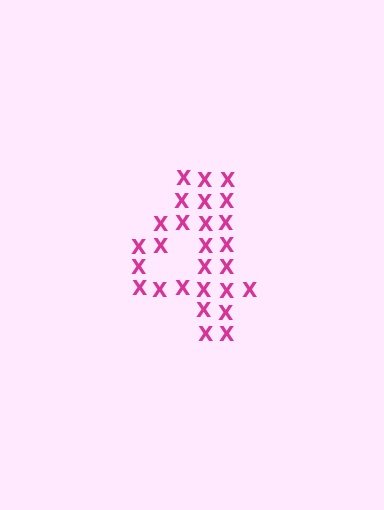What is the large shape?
The large shape is the digit 4.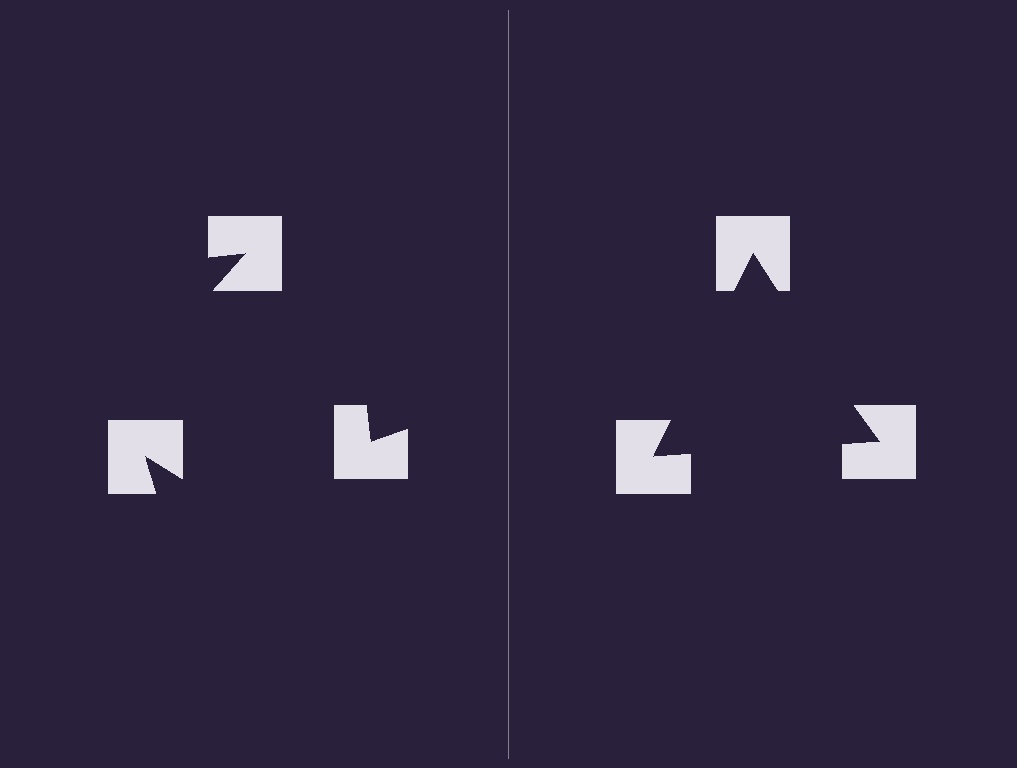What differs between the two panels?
The notched squares are positioned identically on both sides; only the wedge orientations differ. On the right they align to a triangle; on the left they are misaligned.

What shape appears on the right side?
An illusory triangle.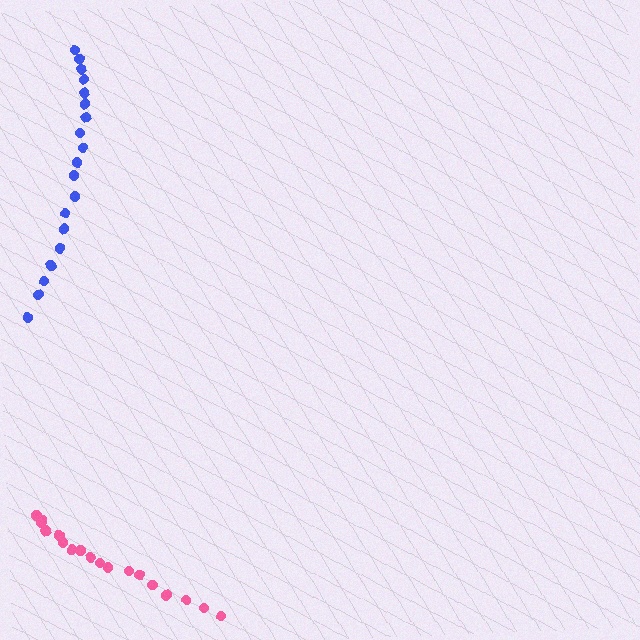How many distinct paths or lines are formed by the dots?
There are 2 distinct paths.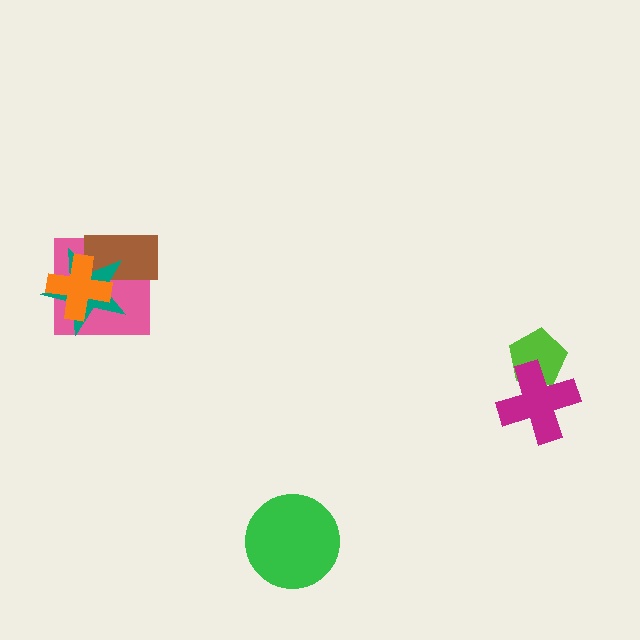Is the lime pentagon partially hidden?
Yes, it is partially covered by another shape.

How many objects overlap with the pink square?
3 objects overlap with the pink square.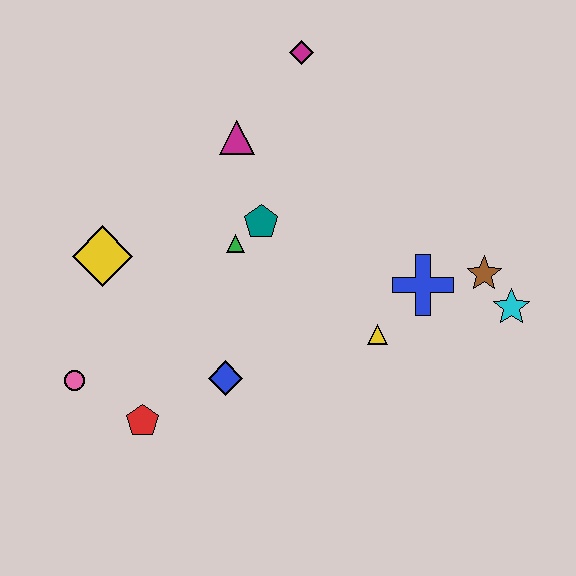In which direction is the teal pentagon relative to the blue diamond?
The teal pentagon is above the blue diamond.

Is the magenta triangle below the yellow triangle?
No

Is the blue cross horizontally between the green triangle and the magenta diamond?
No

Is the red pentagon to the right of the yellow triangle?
No